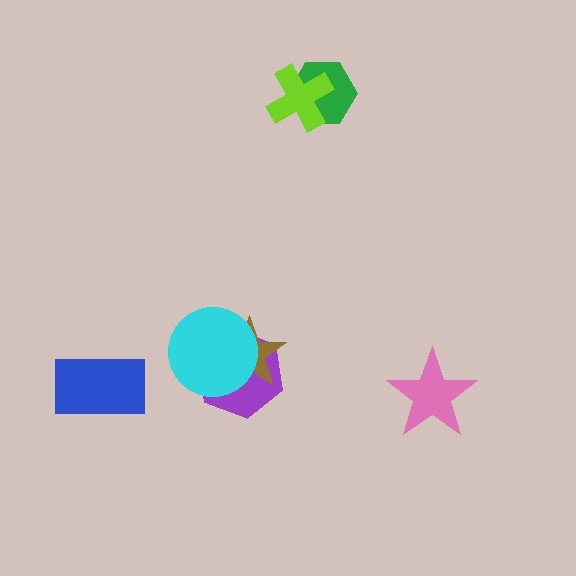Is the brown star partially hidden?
Yes, it is partially covered by another shape.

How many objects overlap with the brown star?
2 objects overlap with the brown star.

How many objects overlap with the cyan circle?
2 objects overlap with the cyan circle.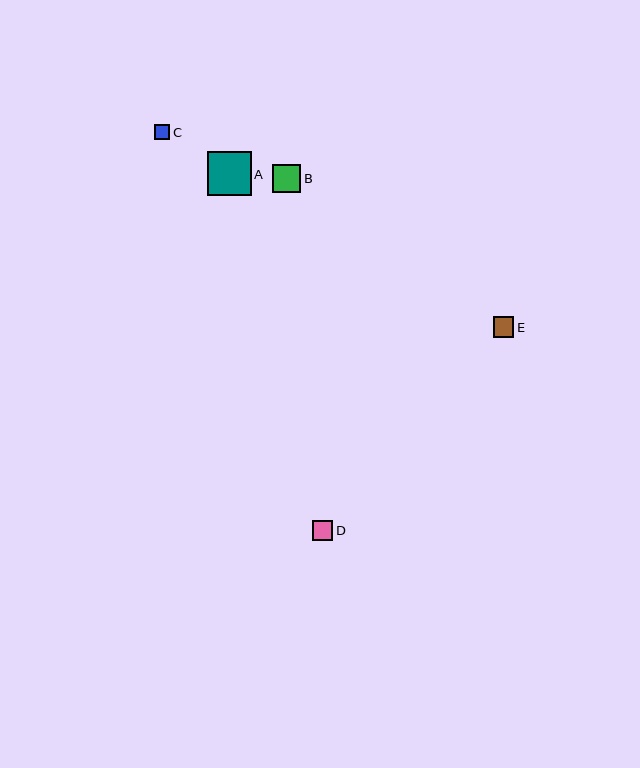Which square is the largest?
Square A is the largest with a size of approximately 44 pixels.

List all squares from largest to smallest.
From largest to smallest: A, B, D, E, C.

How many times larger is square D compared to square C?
Square D is approximately 1.3 times the size of square C.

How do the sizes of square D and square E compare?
Square D and square E are approximately the same size.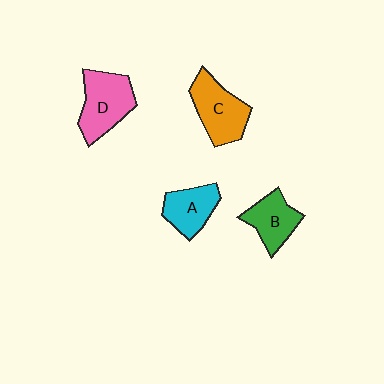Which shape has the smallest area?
Shape A (cyan).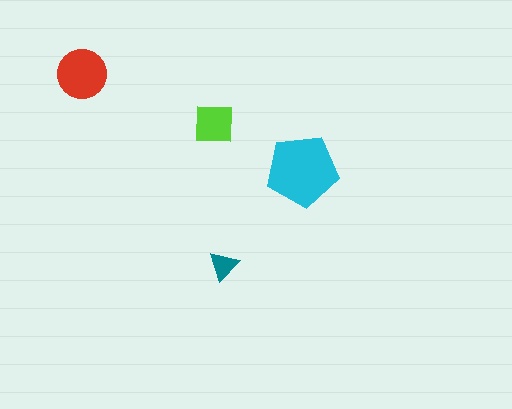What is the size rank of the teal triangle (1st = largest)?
4th.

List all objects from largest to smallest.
The cyan pentagon, the red circle, the lime square, the teal triangle.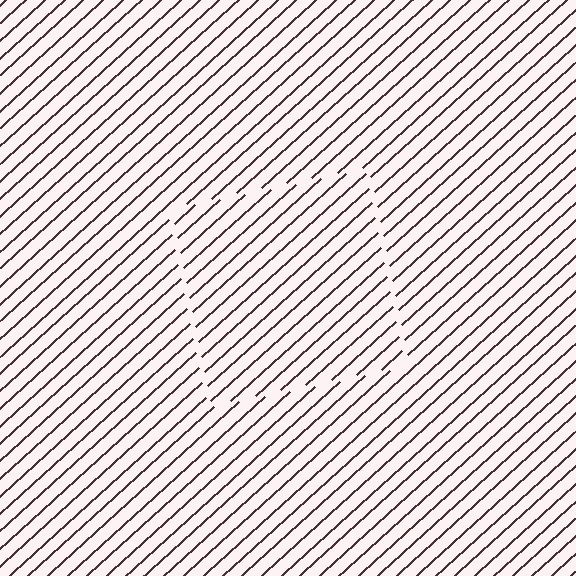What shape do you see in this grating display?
An illusory square. The interior of the shape contains the same grating, shifted by half a period — the contour is defined by the phase discontinuity where line-ends from the inner and outer gratings abut.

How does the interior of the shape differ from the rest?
The interior of the shape contains the same grating, shifted by half a period — the contour is defined by the phase discontinuity where line-ends from the inner and outer gratings abut.